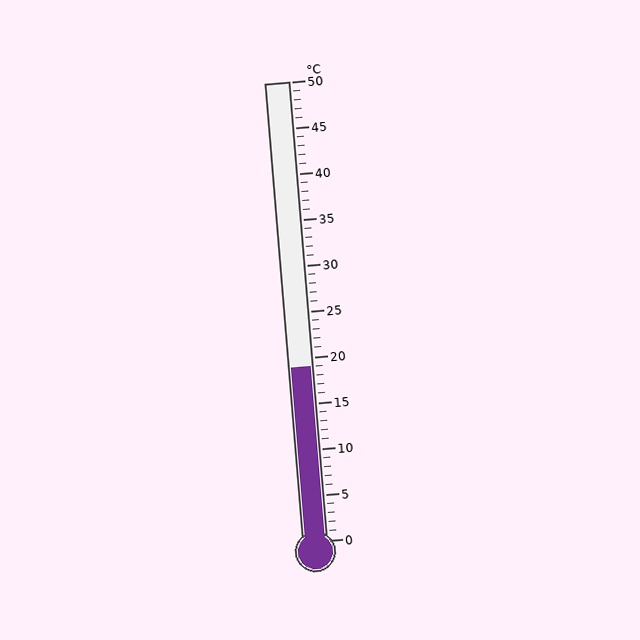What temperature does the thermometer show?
The thermometer shows approximately 19°C.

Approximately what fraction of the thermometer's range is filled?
The thermometer is filled to approximately 40% of its range.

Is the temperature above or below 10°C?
The temperature is above 10°C.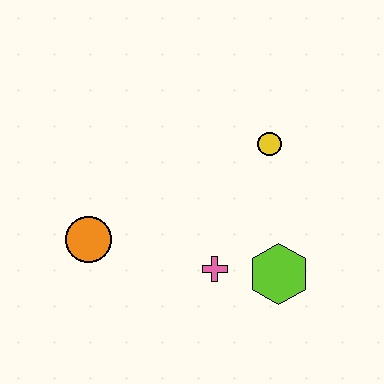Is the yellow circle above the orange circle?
Yes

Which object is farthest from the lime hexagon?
The orange circle is farthest from the lime hexagon.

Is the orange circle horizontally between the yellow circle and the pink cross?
No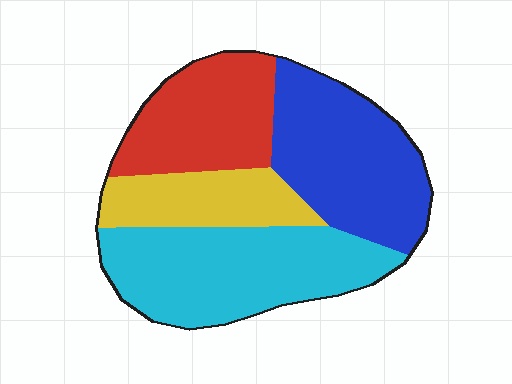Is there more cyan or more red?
Cyan.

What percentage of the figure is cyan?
Cyan takes up about one third (1/3) of the figure.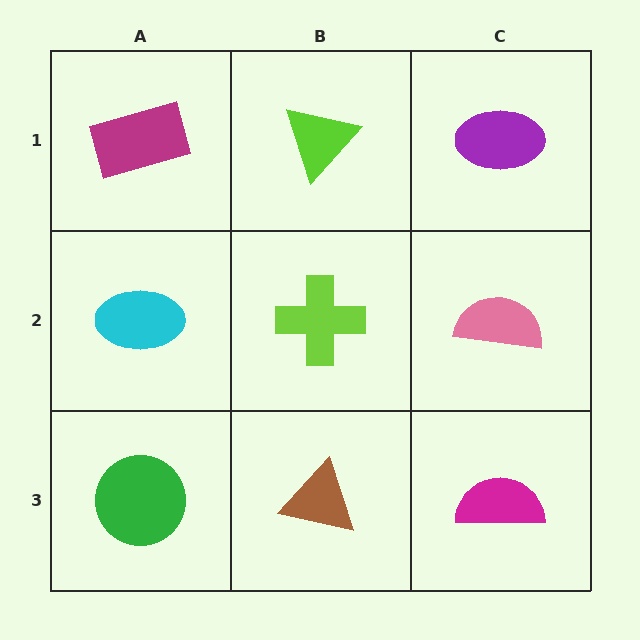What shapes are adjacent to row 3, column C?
A pink semicircle (row 2, column C), a brown triangle (row 3, column B).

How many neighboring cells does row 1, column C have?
2.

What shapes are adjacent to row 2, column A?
A magenta rectangle (row 1, column A), a green circle (row 3, column A), a lime cross (row 2, column B).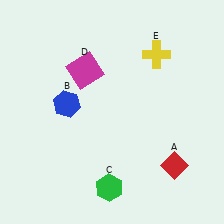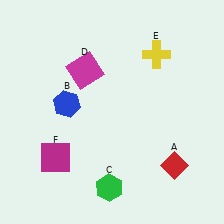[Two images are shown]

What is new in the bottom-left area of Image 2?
A magenta square (F) was added in the bottom-left area of Image 2.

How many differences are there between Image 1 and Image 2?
There is 1 difference between the two images.